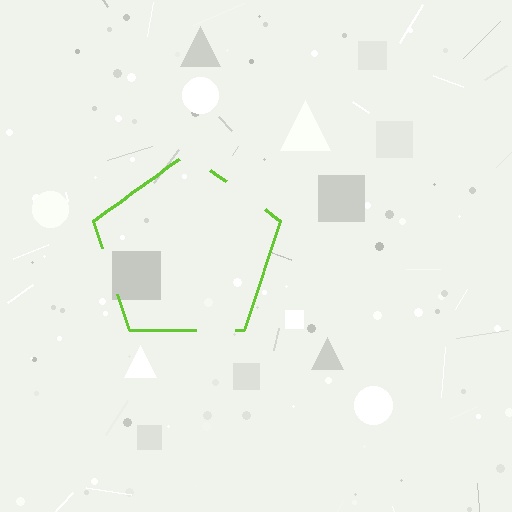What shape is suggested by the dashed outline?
The dashed outline suggests a pentagon.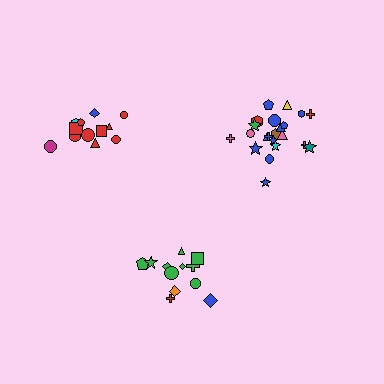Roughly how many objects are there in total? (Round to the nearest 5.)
Roughly 45 objects in total.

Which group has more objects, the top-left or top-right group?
The top-right group.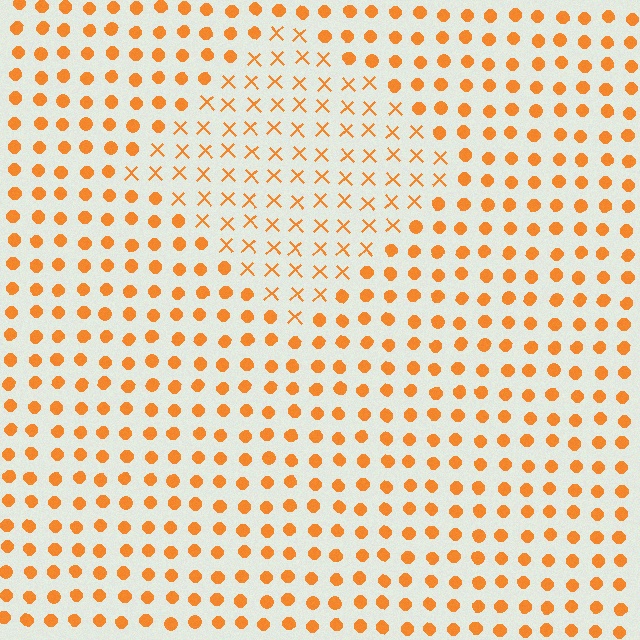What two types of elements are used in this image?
The image uses X marks inside the diamond region and circles outside it.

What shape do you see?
I see a diamond.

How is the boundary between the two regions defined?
The boundary is defined by a change in element shape: X marks inside vs. circles outside. All elements share the same color and spacing.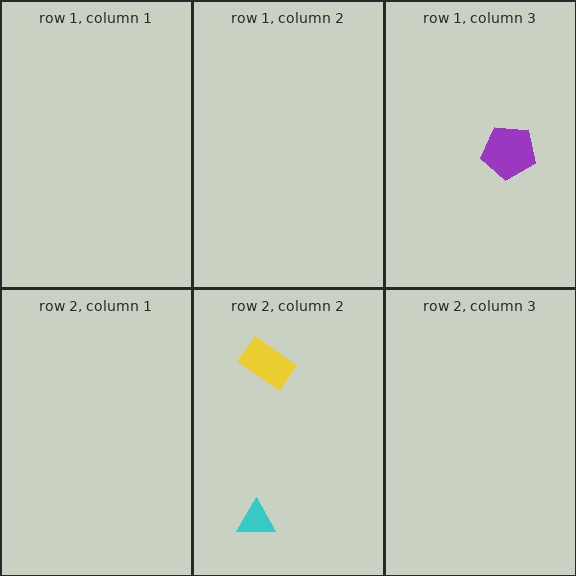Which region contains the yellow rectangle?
The row 2, column 2 region.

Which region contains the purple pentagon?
The row 1, column 3 region.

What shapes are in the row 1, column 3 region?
The purple pentagon.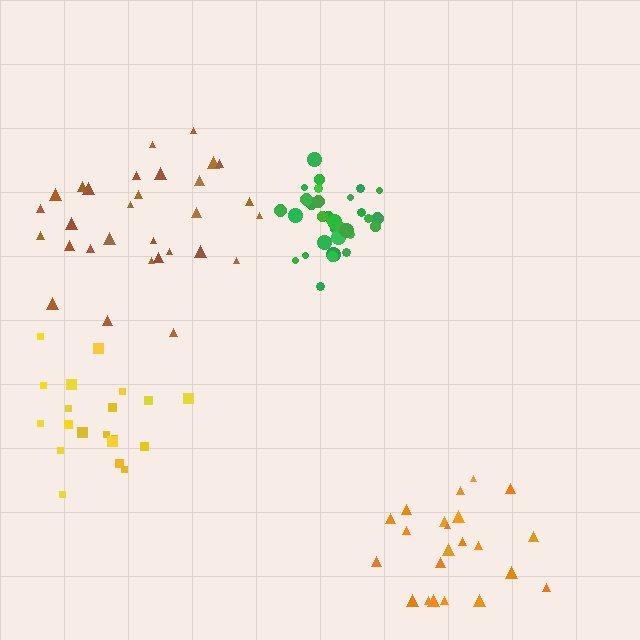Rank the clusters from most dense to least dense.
green, yellow, orange, brown.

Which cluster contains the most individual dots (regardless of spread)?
Green (32).